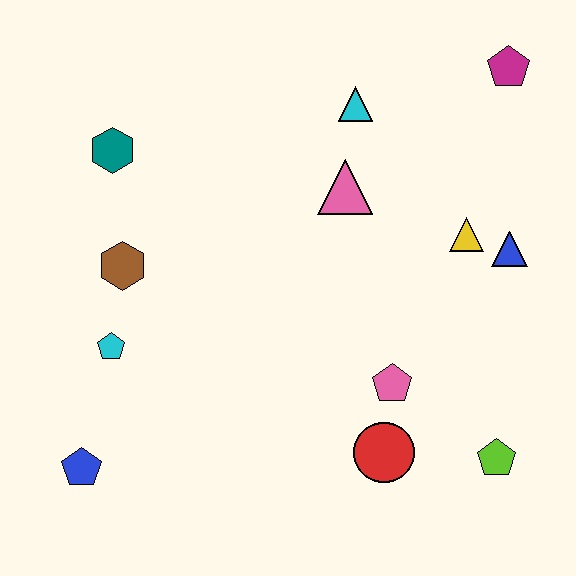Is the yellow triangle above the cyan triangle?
No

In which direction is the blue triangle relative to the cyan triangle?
The blue triangle is to the right of the cyan triangle.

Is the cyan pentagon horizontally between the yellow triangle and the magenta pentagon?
No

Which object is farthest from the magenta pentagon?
The blue pentagon is farthest from the magenta pentagon.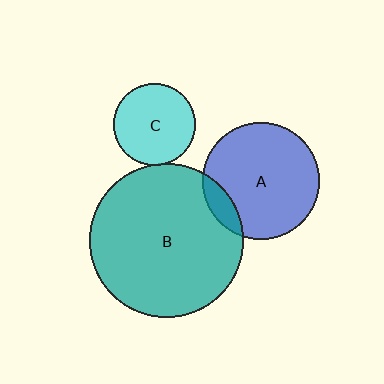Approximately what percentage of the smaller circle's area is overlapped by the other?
Approximately 10%.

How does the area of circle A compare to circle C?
Approximately 2.0 times.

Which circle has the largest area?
Circle B (teal).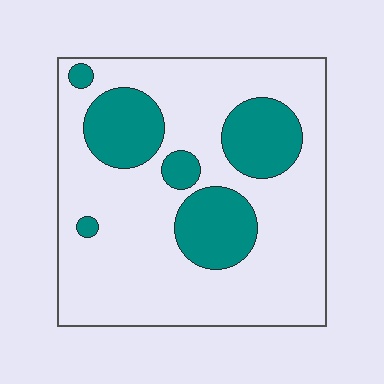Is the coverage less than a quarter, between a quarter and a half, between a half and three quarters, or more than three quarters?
Between a quarter and a half.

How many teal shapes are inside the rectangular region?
6.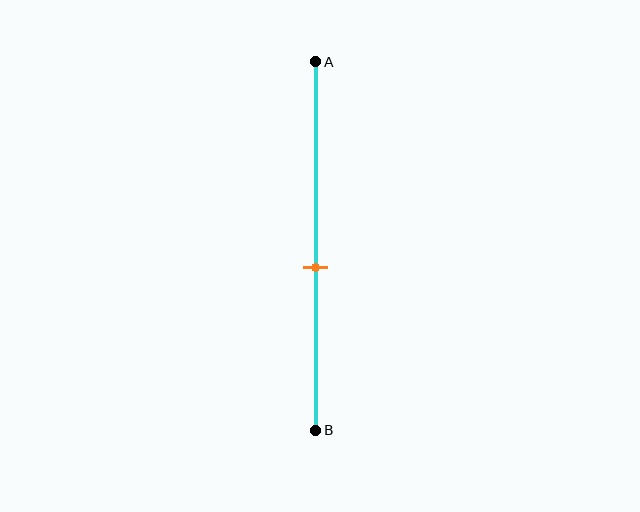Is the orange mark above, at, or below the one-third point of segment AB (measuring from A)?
The orange mark is below the one-third point of segment AB.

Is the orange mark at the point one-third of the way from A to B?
No, the mark is at about 55% from A, not at the 33% one-third point.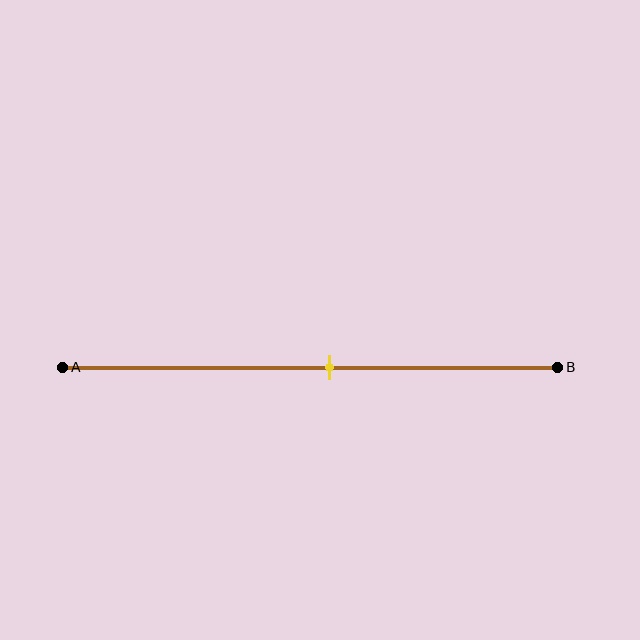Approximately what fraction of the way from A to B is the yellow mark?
The yellow mark is approximately 55% of the way from A to B.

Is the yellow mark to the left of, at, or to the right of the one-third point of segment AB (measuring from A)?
The yellow mark is to the right of the one-third point of segment AB.